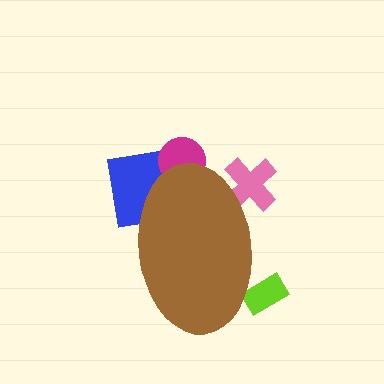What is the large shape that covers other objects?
A brown ellipse.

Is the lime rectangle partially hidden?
Yes, the lime rectangle is partially hidden behind the brown ellipse.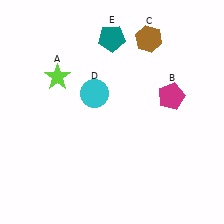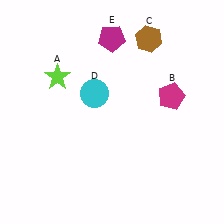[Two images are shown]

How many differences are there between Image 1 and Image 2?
There is 1 difference between the two images.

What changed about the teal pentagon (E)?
In Image 1, E is teal. In Image 2, it changed to magenta.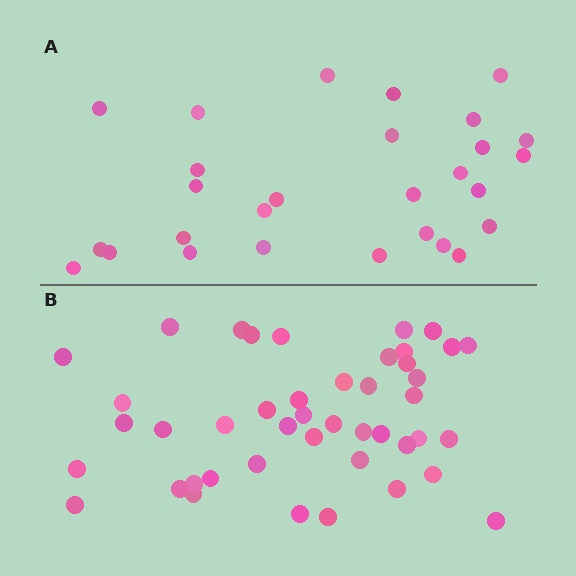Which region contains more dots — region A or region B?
Region B (the bottom region) has more dots.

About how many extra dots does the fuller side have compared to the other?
Region B has approximately 15 more dots than region A.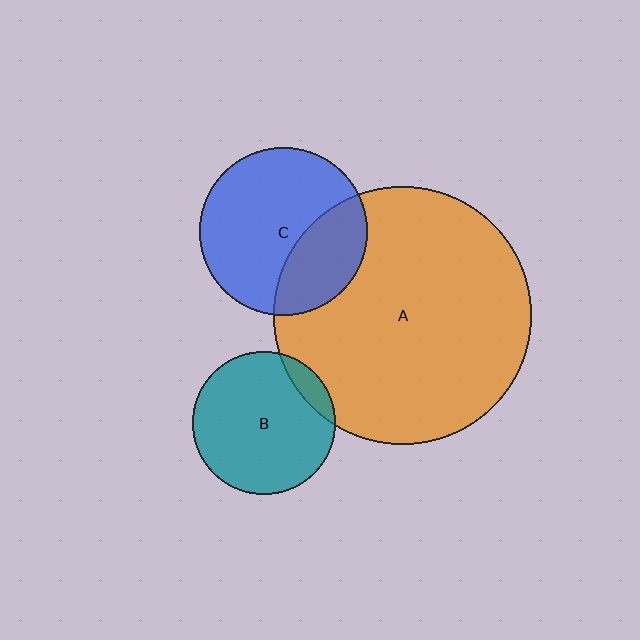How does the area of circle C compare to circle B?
Approximately 1.4 times.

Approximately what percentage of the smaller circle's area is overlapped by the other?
Approximately 10%.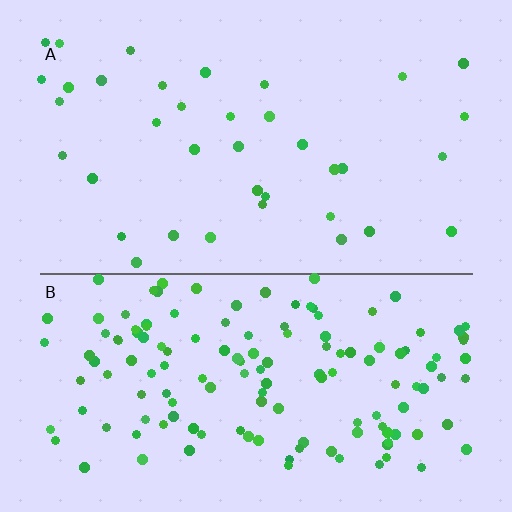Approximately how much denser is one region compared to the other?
Approximately 3.9× — region B over region A.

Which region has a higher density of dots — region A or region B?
B (the bottom).